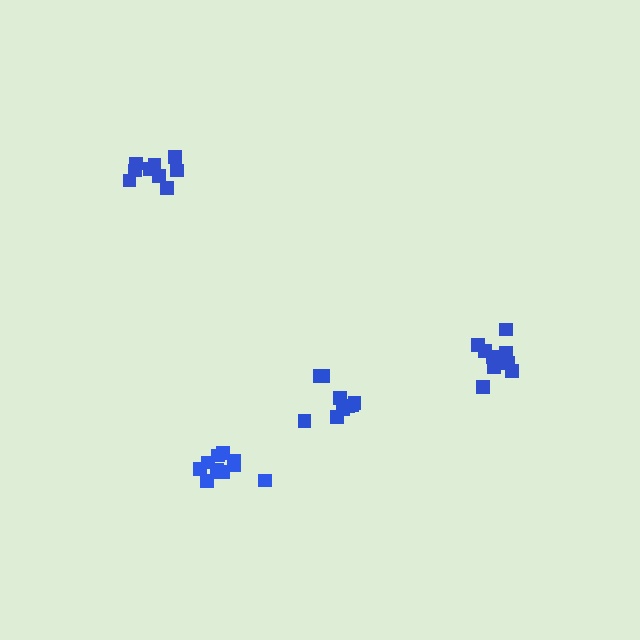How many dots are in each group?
Group 1: 9 dots, Group 2: 11 dots, Group 3: 9 dots, Group 4: 9 dots (38 total).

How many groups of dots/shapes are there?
There are 4 groups.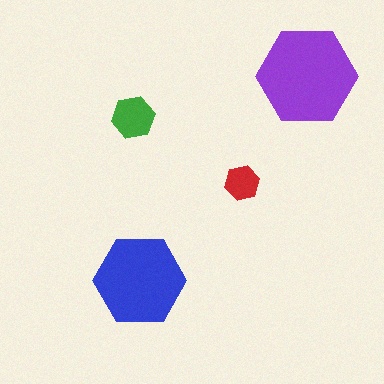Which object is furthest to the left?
The green hexagon is leftmost.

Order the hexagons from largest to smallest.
the purple one, the blue one, the green one, the red one.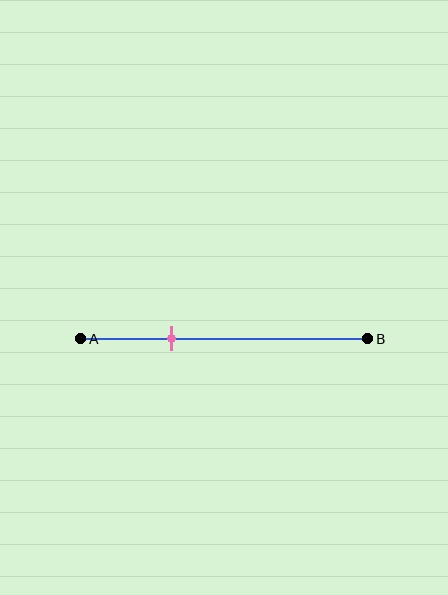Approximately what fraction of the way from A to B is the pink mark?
The pink mark is approximately 30% of the way from A to B.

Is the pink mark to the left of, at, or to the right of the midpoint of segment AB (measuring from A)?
The pink mark is to the left of the midpoint of segment AB.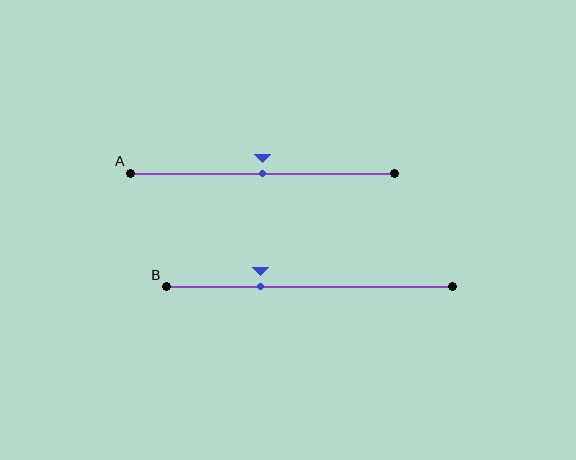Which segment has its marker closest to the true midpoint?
Segment A has its marker closest to the true midpoint.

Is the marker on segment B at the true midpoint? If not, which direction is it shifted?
No, the marker on segment B is shifted to the left by about 17% of the segment length.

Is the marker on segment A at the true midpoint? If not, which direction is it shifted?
Yes, the marker on segment A is at the true midpoint.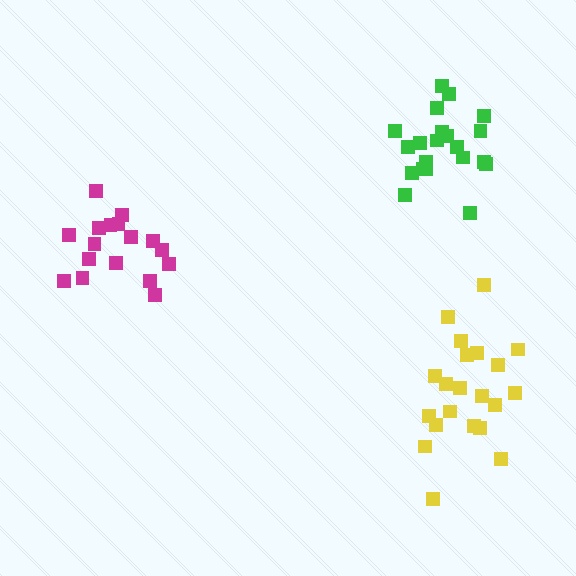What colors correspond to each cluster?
The clusters are colored: magenta, green, yellow.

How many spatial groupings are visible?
There are 3 spatial groupings.